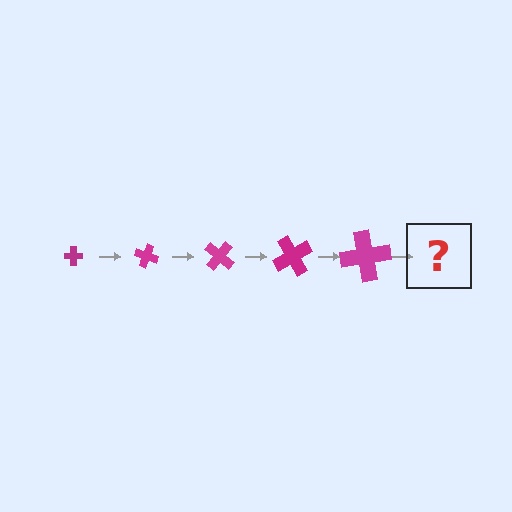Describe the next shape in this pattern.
It should be a cross, larger than the previous one and rotated 100 degrees from the start.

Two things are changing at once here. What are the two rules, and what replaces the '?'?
The two rules are that the cross grows larger each step and it rotates 20 degrees each step. The '?' should be a cross, larger than the previous one and rotated 100 degrees from the start.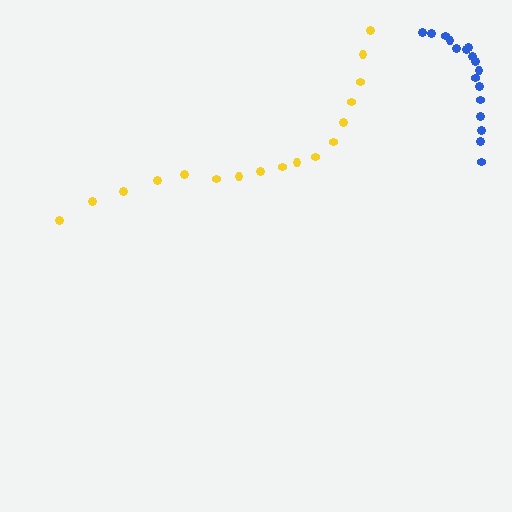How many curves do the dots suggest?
There are 2 distinct paths.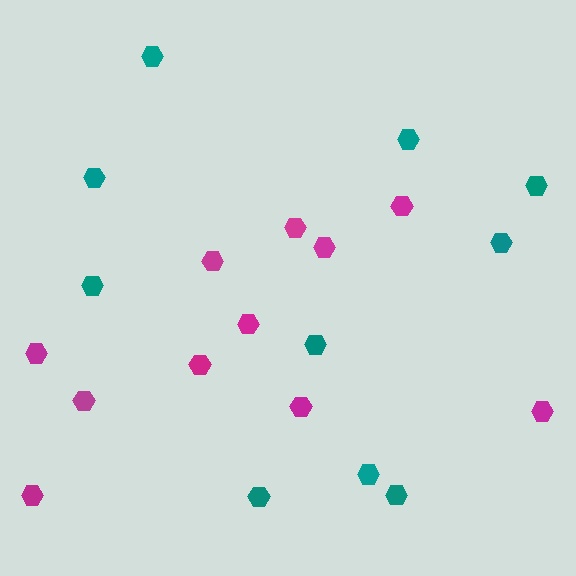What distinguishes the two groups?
There are 2 groups: one group of teal hexagons (10) and one group of magenta hexagons (11).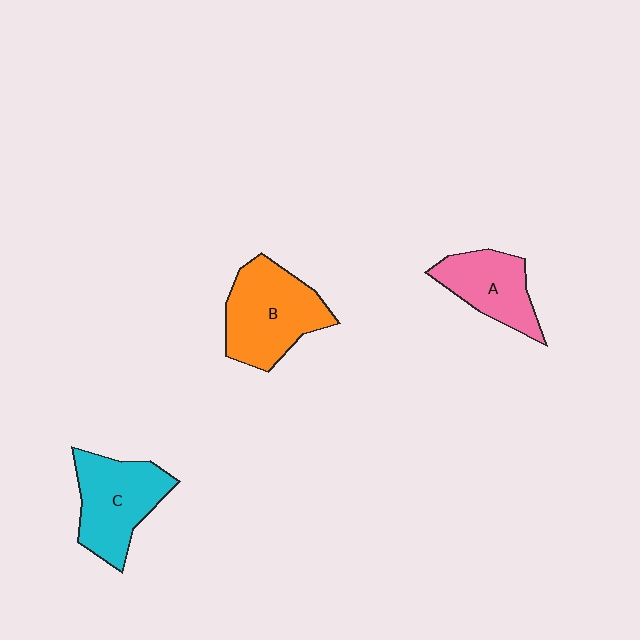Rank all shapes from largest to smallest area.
From largest to smallest: B (orange), C (cyan), A (pink).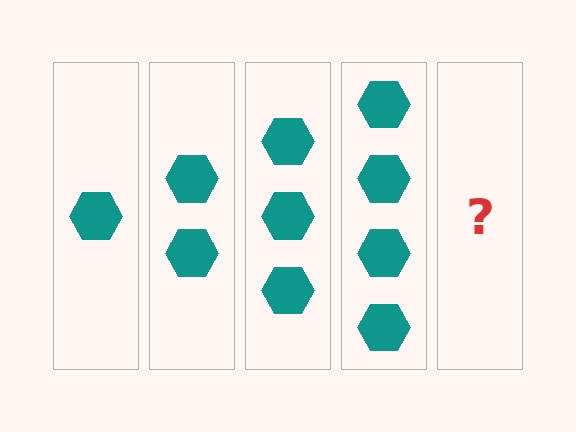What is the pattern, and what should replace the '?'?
The pattern is that each step adds one more hexagon. The '?' should be 5 hexagons.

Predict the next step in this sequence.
The next step is 5 hexagons.